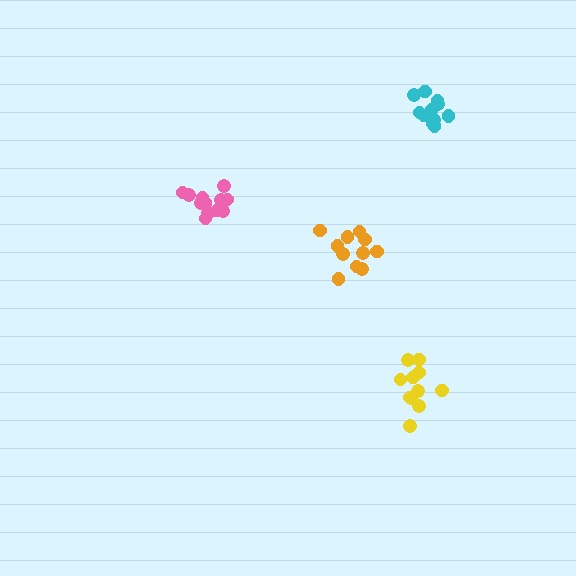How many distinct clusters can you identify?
There are 4 distinct clusters.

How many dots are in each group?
Group 1: 11 dots, Group 2: 12 dots, Group 3: 11 dots, Group 4: 12 dots (46 total).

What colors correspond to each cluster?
The clusters are colored: yellow, cyan, orange, pink.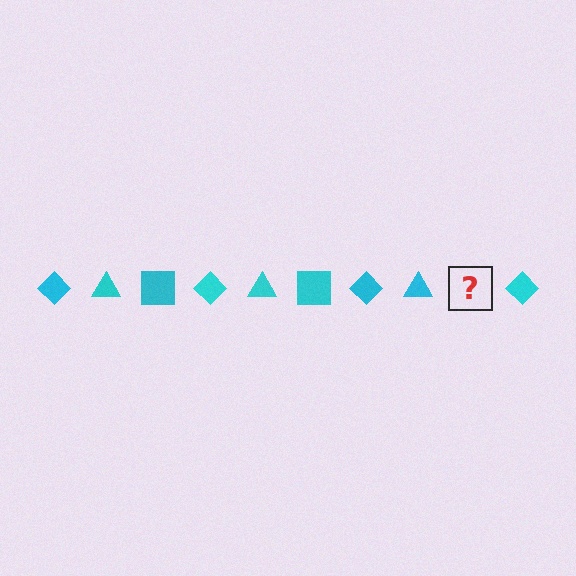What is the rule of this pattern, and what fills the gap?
The rule is that the pattern cycles through diamond, triangle, square shapes in cyan. The gap should be filled with a cyan square.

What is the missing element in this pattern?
The missing element is a cyan square.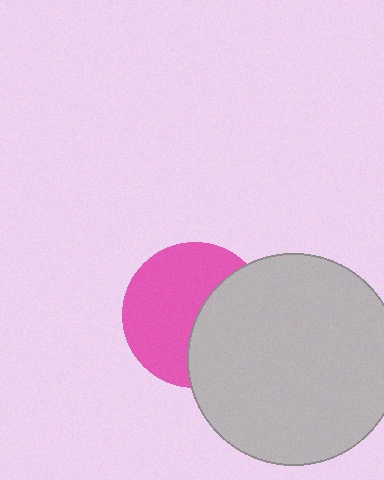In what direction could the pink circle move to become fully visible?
The pink circle could move left. That would shift it out from behind the light gray circle entirely.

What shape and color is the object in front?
The object in front is a light gray circle.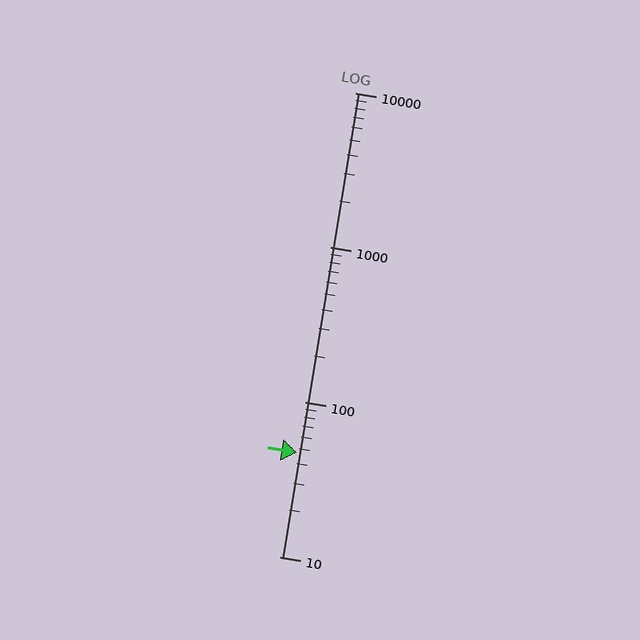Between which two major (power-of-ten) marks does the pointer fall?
The pointer is between 10 and 100.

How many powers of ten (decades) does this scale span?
The scale spans 3 decades, from 10 to 10000.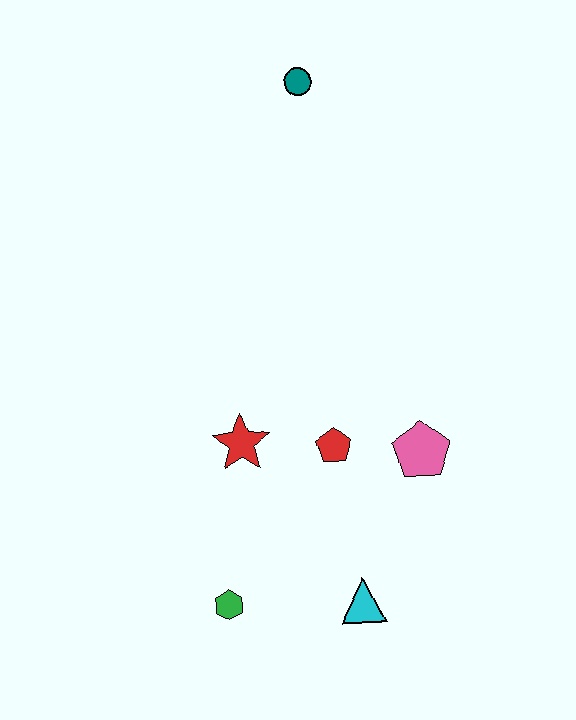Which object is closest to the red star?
The red pentagon is closest to the red star.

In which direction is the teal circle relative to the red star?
The teal circle is above the red star.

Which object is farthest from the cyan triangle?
The teal circle is farthest from the cyan triangle.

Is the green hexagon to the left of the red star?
Yes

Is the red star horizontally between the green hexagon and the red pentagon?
Yes